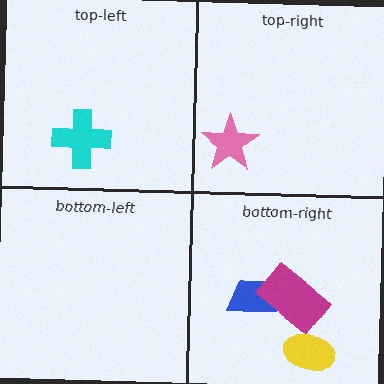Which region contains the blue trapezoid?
The bottom-right region.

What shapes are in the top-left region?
The cyan cross.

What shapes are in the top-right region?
The pink star.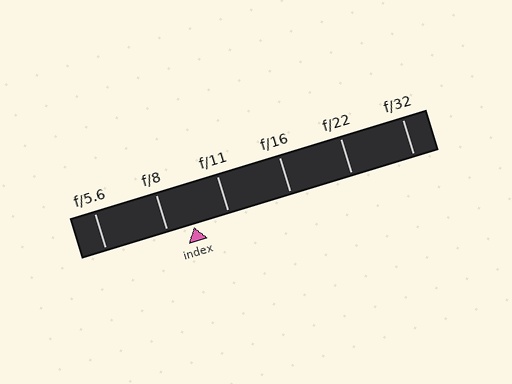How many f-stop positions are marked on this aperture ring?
There are 6 f-stop positions marked.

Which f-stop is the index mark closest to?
The index mark is closest to f/8.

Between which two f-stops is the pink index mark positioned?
The index mark is between f/8 and f/11.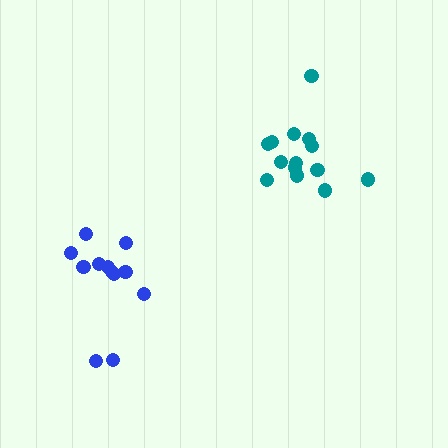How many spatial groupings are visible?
There are 2 spatial groupings.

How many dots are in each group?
Group 1: 14 dots, Group 2: 13 dots (27 total).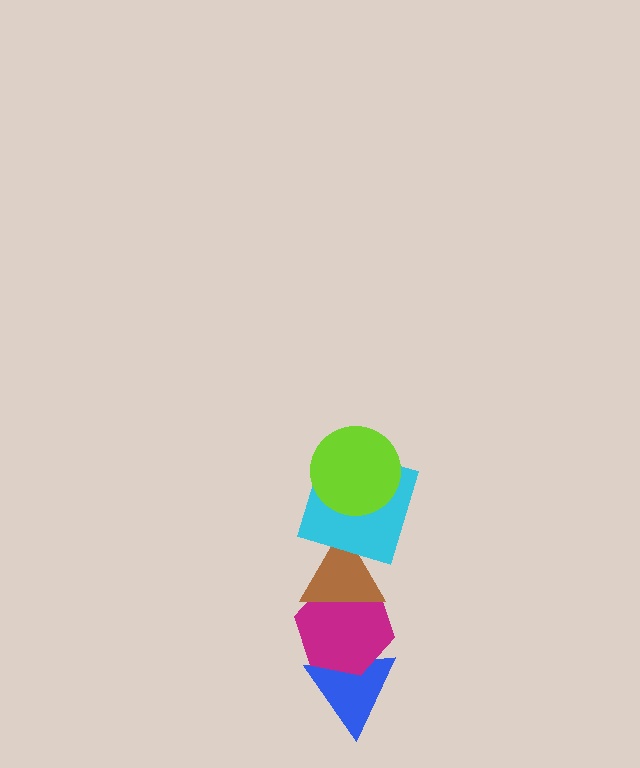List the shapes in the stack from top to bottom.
From top to bottom: the lime circle, the cyan square, the brown triangle, the magenta hexagon, the blue triangle.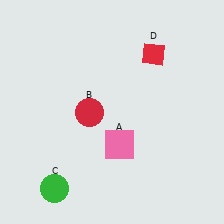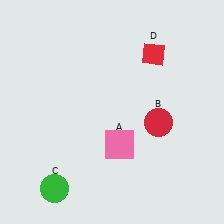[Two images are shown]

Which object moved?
The red circle (B) moved right.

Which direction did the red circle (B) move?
The red circle (B) moved right.